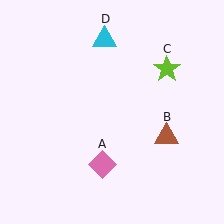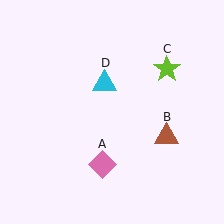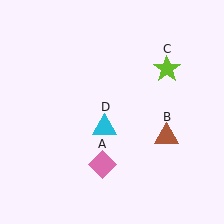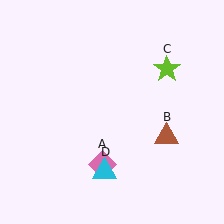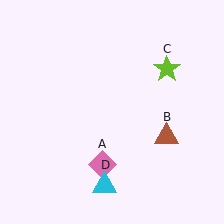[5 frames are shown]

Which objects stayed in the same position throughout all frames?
Pink diamond (object A) and brown triangle (object B) and lime star (object C) remained stationary.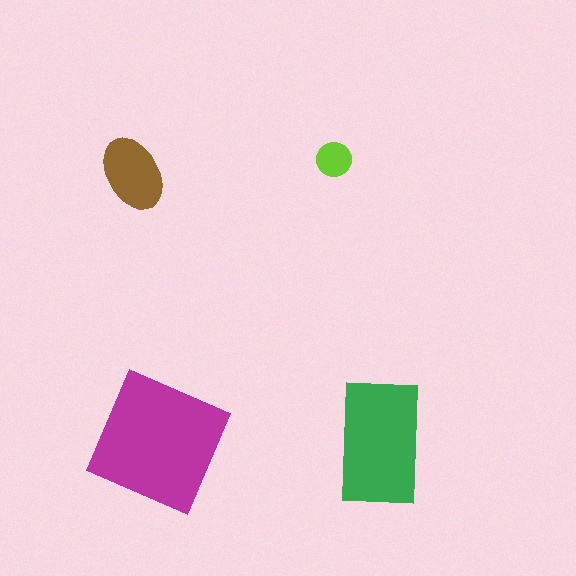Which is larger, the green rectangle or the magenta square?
The magenta square.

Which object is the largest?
The magenta square.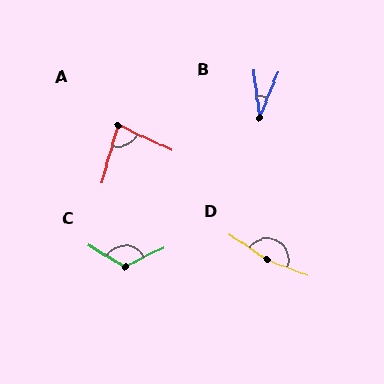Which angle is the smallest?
B, at approximately 29 degrees.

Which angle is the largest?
D, at approximately 166 degrees.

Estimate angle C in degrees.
Approximately 122 degrees.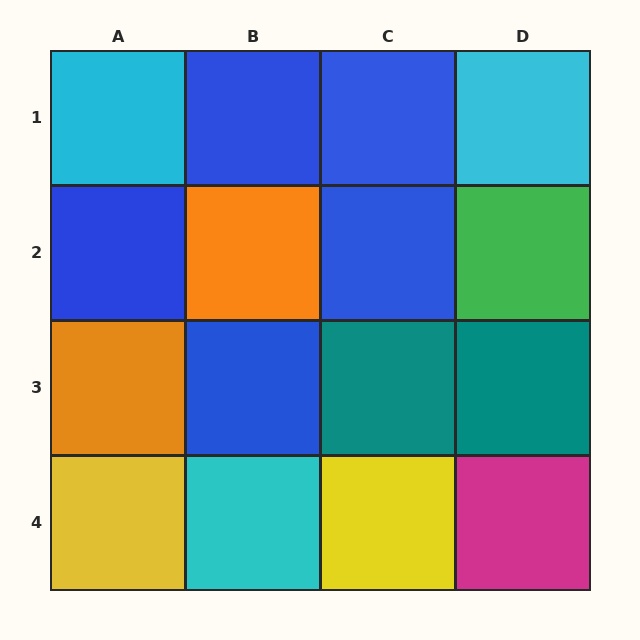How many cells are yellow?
2 cells are yellow.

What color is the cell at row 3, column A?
Orange.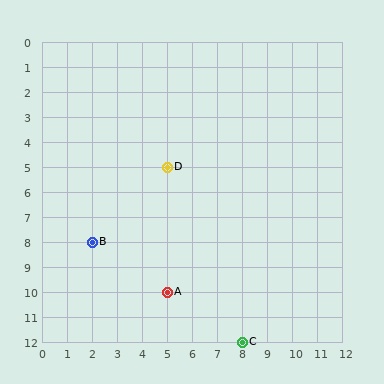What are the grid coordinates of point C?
Point C is at grid coordinates (8, 12).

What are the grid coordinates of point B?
Point B is at grid coordinates (2, 8).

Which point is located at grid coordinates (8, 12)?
Point C is at (8, 12).